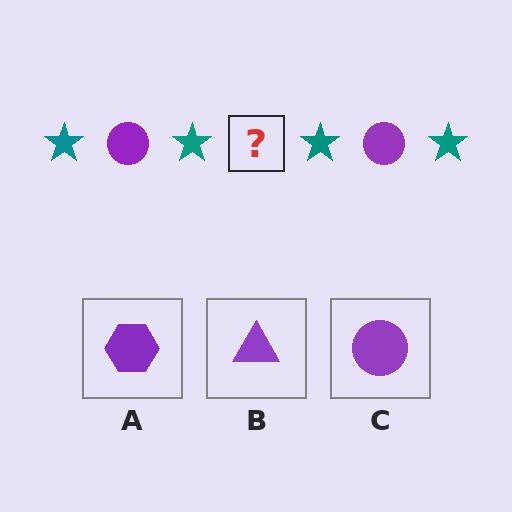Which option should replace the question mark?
Option C.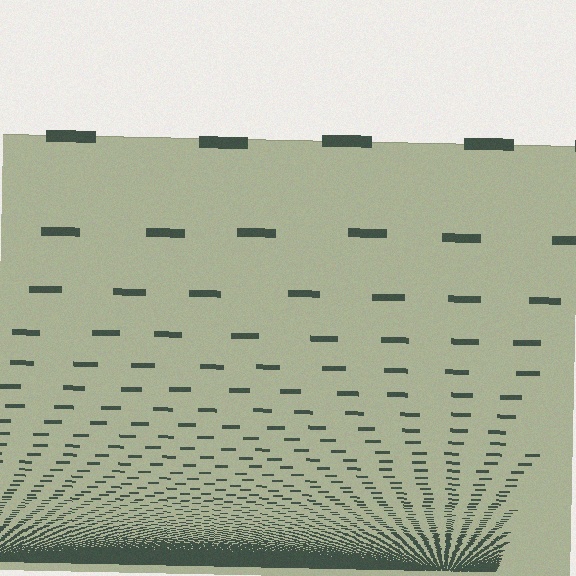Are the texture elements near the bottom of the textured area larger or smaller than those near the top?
Smaller. The gradient is inverted — elements near the bottom are smaller and denser.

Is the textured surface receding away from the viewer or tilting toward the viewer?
The surface appears to tilt toward the viewer. Texture elements get larger and sparser toward the top.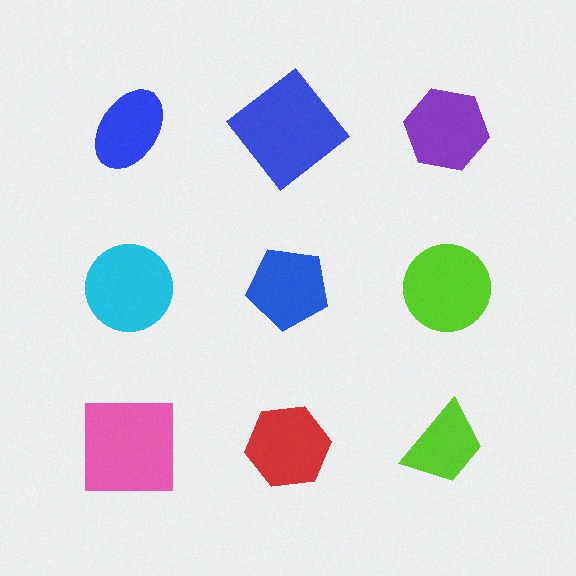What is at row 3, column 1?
A pink square.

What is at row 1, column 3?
A purple hexagon.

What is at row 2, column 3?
A lime circle.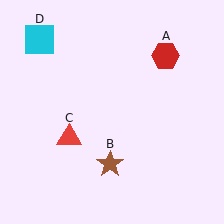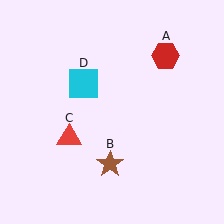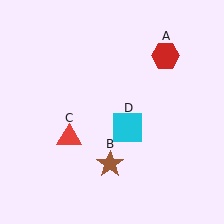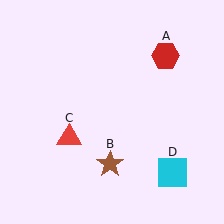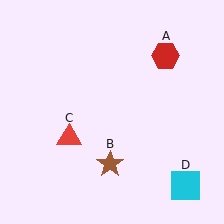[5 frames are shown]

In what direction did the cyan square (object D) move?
The cyan square (object D) moved down and to the right.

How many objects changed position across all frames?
1 object changed position: cyan square (object D).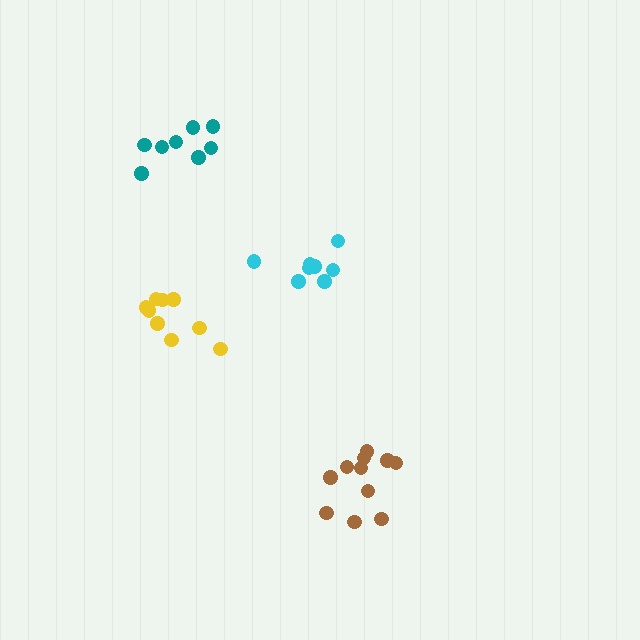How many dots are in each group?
Group 1: 9 dots, Group 2: 8 dots, Group 3: 11 dots, Group 4: 8 dots (36 total).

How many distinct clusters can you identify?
There are 4 distinct clusters.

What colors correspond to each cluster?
The clusters are colored: yellow, teal, brown, cyan.